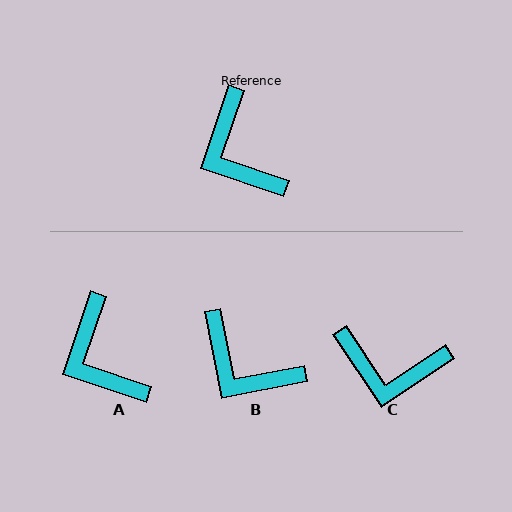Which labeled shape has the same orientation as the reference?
A.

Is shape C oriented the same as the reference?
No, it is off by about 52 degrees.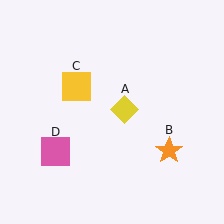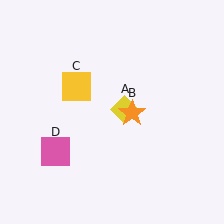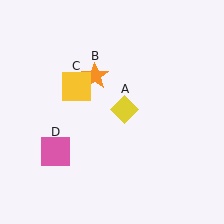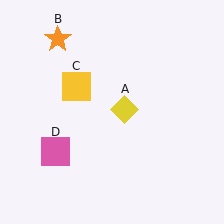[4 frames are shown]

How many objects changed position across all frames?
1 object changed position: orange star (object B).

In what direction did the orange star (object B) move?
The orange star (object B) moved up and to the left.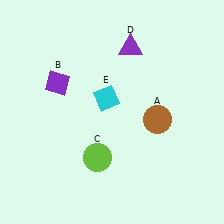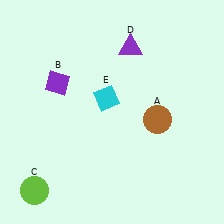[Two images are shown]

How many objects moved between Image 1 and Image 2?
1 object moved between the two images.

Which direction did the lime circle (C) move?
The lime circle (C) moved left.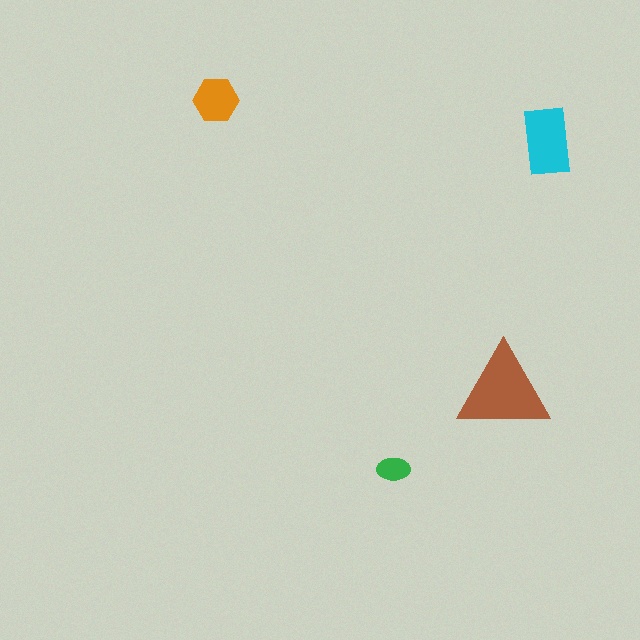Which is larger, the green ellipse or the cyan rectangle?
The cyan rectangle.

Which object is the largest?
The brown triangle.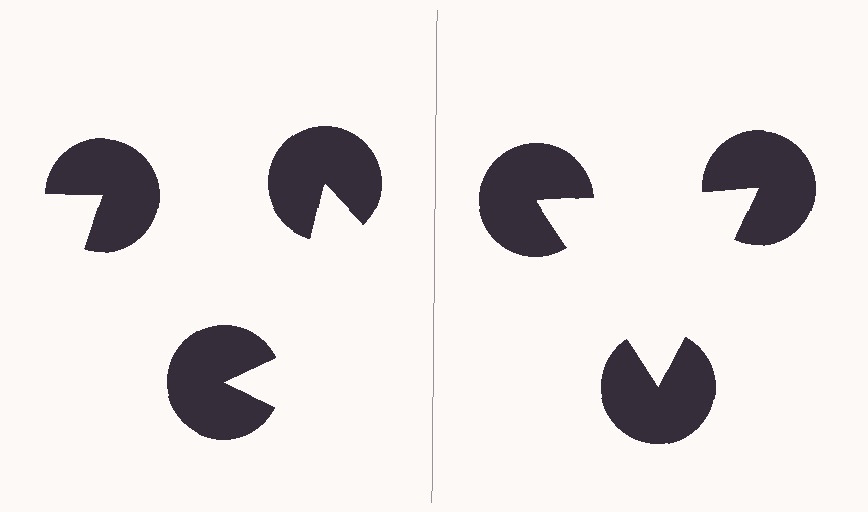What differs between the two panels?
The pac-man discs are positioned identically on both sides; only the wedge orientations differ. On the right they align to a triangle; on the left they are misaligned.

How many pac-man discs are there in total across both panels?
6 — 3 on each side.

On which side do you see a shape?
An illusory triangle appears on the right side. On the left side the wedge cuts are rotated, so no coherent shape forms.